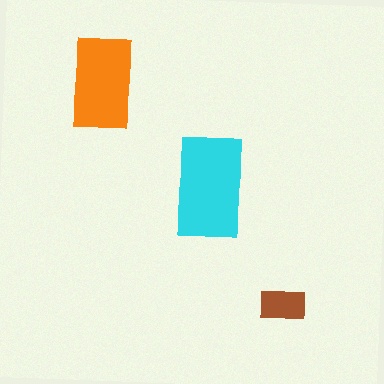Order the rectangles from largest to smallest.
the cyan one, the orange one, the brown one.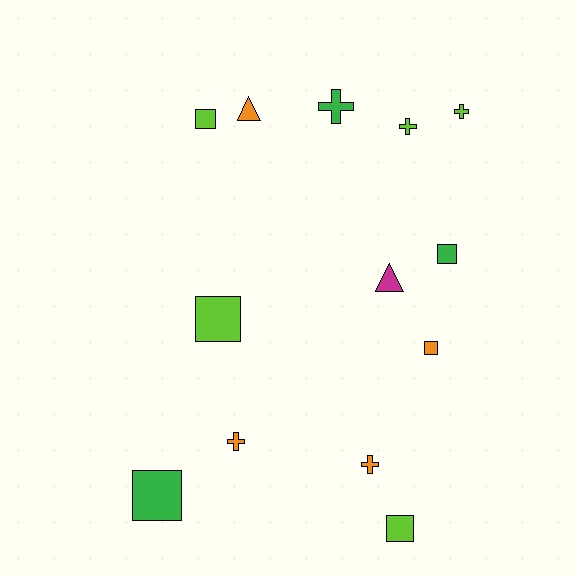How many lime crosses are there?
There are 2 lime crosses.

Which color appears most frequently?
Lime, with 5 objects.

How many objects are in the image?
There are 13 objects.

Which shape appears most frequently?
Square, with 6 objects.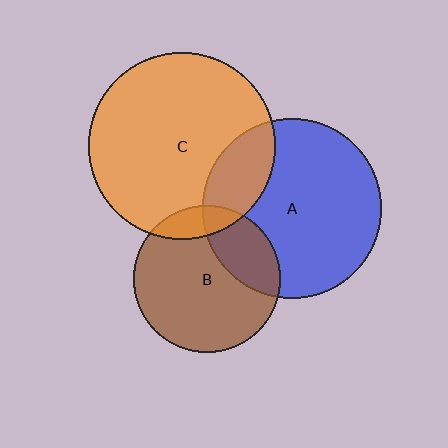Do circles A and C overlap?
Yes.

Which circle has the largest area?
Circle C (orange).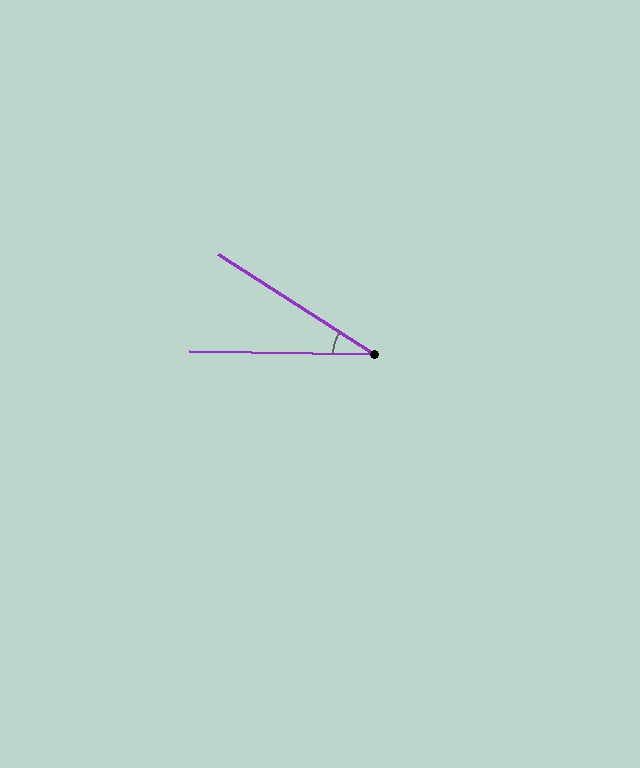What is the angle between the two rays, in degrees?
Approximately 32 degrees.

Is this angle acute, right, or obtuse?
It is acute.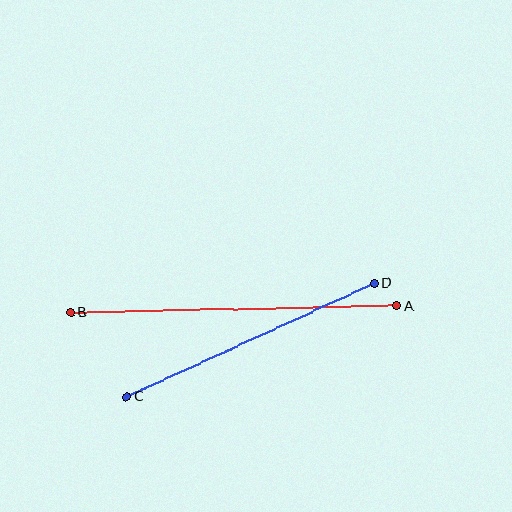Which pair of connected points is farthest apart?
Points A and B are farthest apart.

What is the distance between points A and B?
The distance is approximately 327 pixels.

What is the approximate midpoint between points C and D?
The midpoint is at approximately (250, 340) pixels.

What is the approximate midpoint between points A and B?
The midpoint is at approximately (234, 309) pixels.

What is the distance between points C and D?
The distance is approximately 272 pixels.